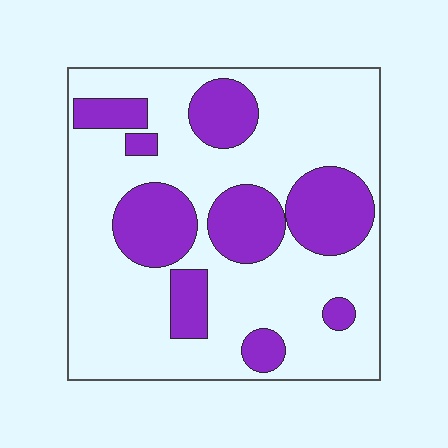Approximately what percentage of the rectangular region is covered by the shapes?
Approximately 30%.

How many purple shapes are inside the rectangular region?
9.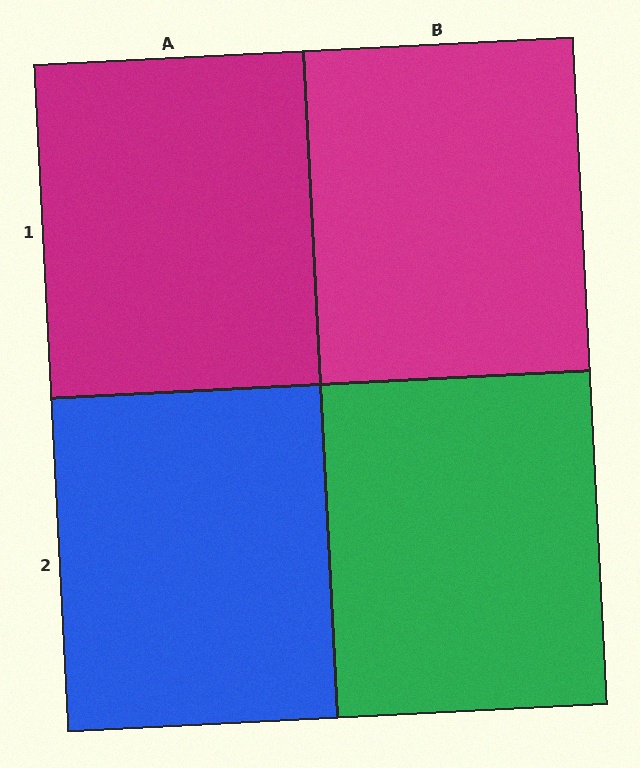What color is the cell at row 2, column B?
Green.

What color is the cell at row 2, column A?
Blue.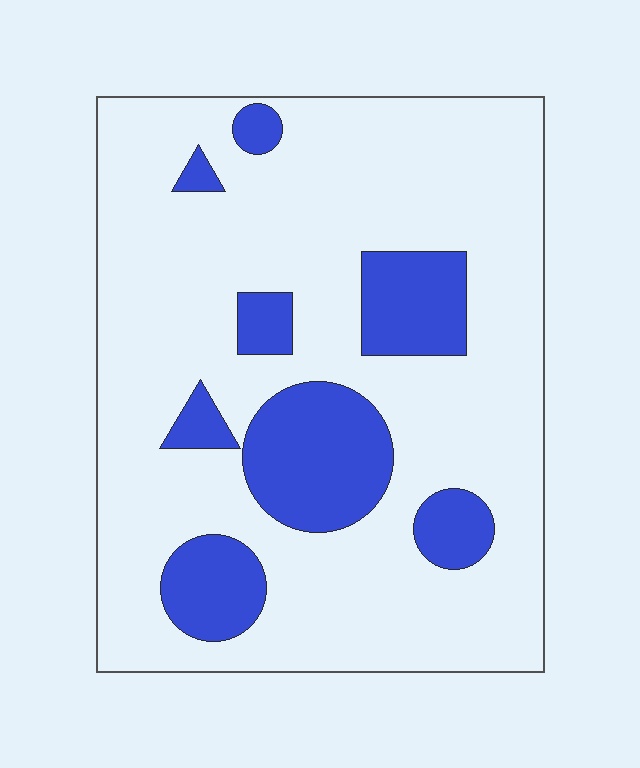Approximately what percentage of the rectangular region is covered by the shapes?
Approximately 20%.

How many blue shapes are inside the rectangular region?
8.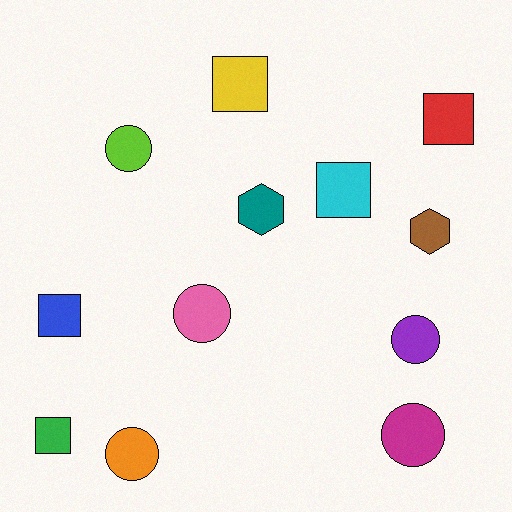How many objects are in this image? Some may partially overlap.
There are 12 objects.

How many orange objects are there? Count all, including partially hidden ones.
There is 1 orange object.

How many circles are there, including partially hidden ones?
There are 5 circles.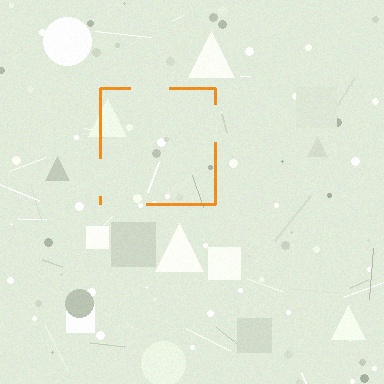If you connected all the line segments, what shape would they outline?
They would outline a square.